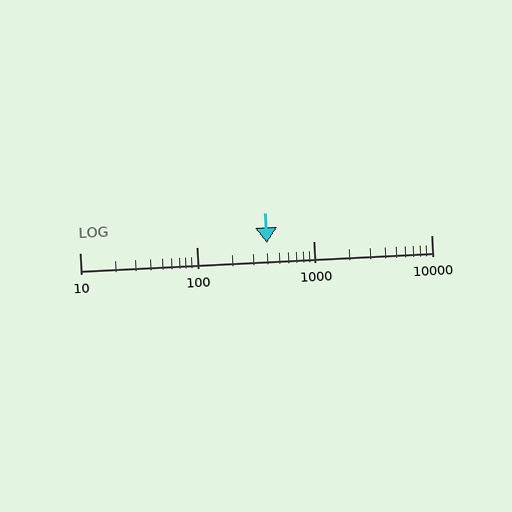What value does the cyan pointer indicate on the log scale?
The pointer indicates approximately 400.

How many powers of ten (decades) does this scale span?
The scale spans 3 decades, from 10 to 10000.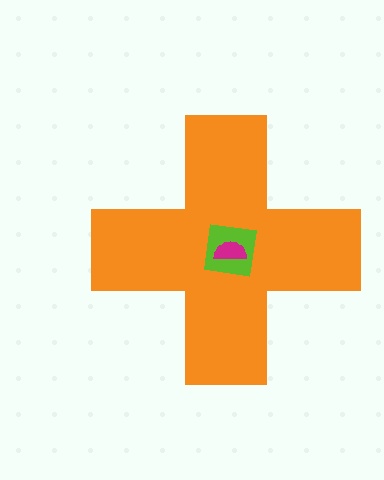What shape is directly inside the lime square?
The magenta semicircle.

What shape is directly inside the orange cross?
The lime square.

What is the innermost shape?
The magenta semicircle.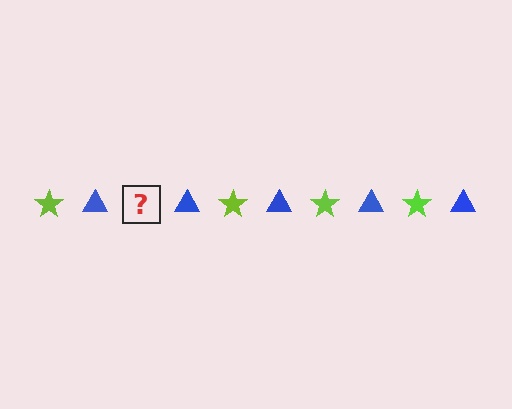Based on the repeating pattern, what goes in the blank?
The blank should be a lime star.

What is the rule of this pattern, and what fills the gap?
The rule is that the pattern alternates between lime star and blue triangle. The gap should be filled with a lime star.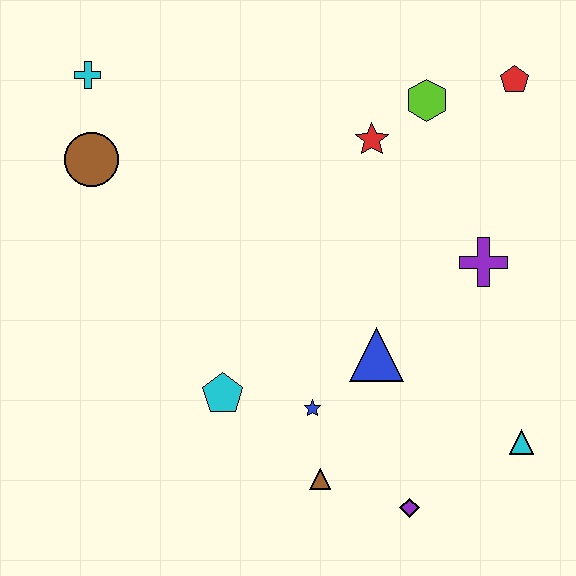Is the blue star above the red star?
No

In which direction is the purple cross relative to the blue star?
The purple cross is to the right of the blue star.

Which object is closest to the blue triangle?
The blue star is closest to the blue triangle.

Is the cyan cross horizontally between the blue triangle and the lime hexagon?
No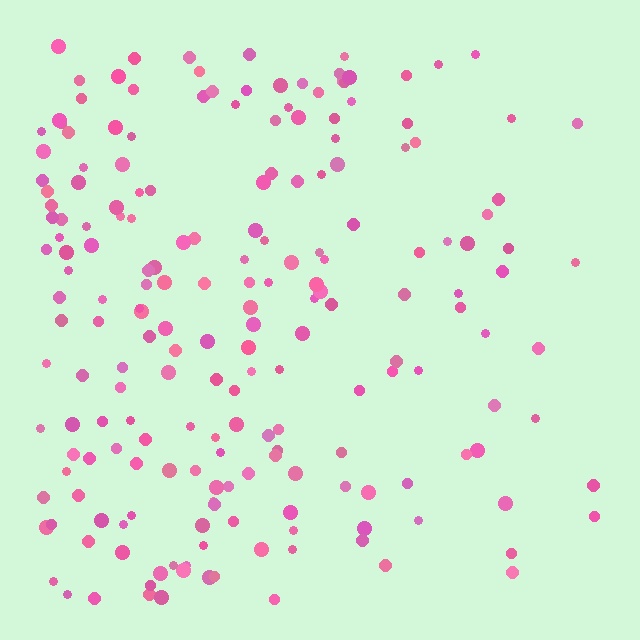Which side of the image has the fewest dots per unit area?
The right.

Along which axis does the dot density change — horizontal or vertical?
Horizontal.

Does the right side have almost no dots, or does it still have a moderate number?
Still a moderate number, just noticeably fewer than the left.